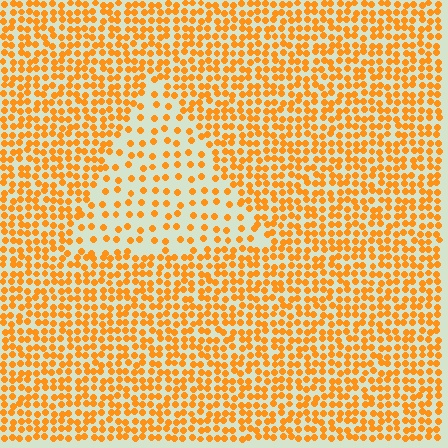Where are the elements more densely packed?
The elements are more densely packed outside the triangle boundary.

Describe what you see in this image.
The image contains small orange elements arranged at two different densities. A triangle-shaped region is visible where the elements are less densely packed than the surrounding area.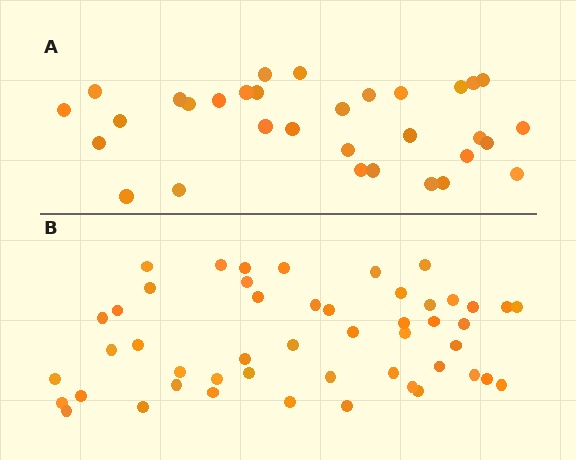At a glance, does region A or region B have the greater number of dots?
Region B (the bottom region) has more dots.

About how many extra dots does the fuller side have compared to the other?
Region B has approximately 15 more dots than region A.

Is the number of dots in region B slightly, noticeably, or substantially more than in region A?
Region B has substantially more. The ratio is roughly 1.5 to 1.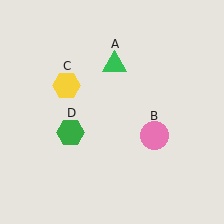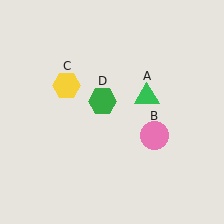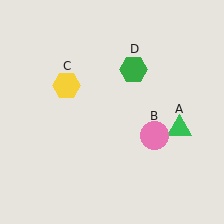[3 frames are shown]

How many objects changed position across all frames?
2 objects changed position: green triangle (object A), green hexagon (object D).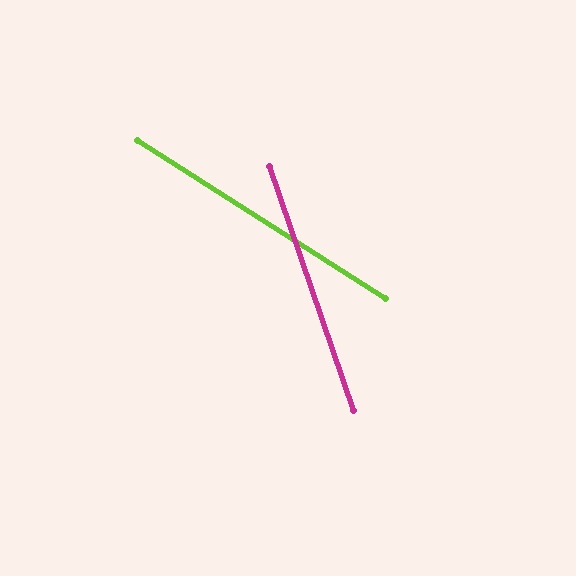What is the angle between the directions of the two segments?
Approximately 38 degrees.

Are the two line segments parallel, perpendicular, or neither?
Neither parallel nor perpendicular — they differ by about 38°.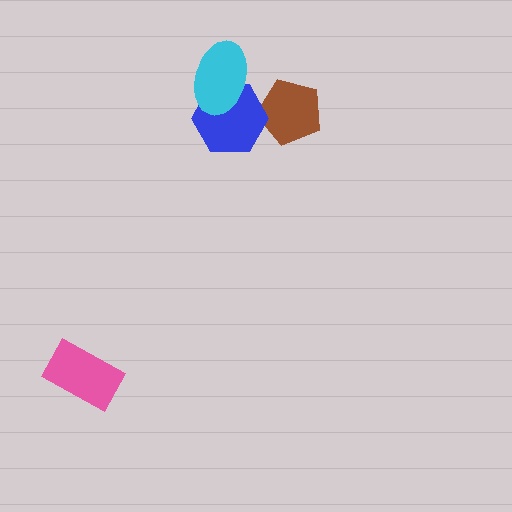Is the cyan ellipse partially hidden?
No, no other shape covers it.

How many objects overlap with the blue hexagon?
2 objects overlap with the blue hexagon.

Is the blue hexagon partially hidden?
Yes, it is partially covered by another shape.